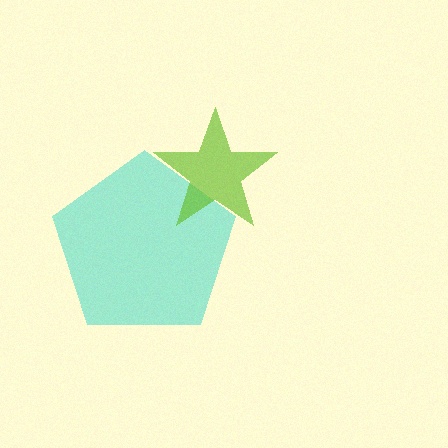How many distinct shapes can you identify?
There are 2 distinct shapes: a cyan pentagon, a lime star.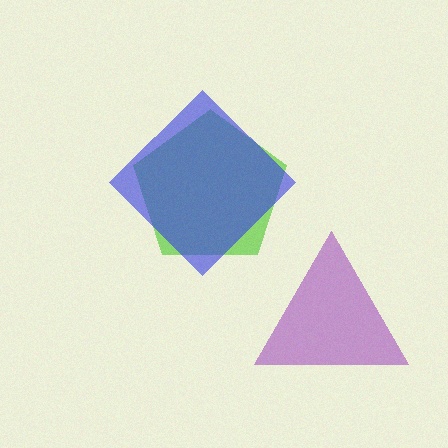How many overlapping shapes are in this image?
There are 3 overlapping shapes in the image.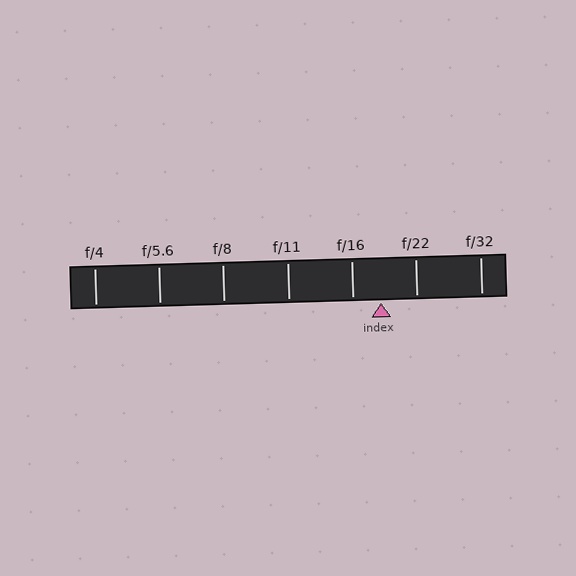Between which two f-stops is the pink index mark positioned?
The index mark is between f/16 and f/22.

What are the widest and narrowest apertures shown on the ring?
The widest aperture shown is f/4 and the narrowest is f/32.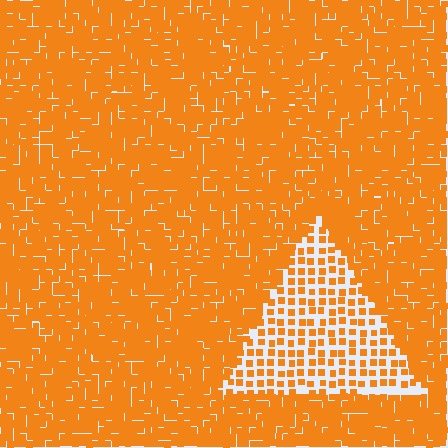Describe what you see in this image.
The image contains small orange elements arranged at two different densities. A triangle-shaped region is visible where the elements are less densely packed than the surrounding area.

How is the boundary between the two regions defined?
The boundary is defined by a change in element density (approximately 2.4x ratio). All elements are the same color, size, and shape.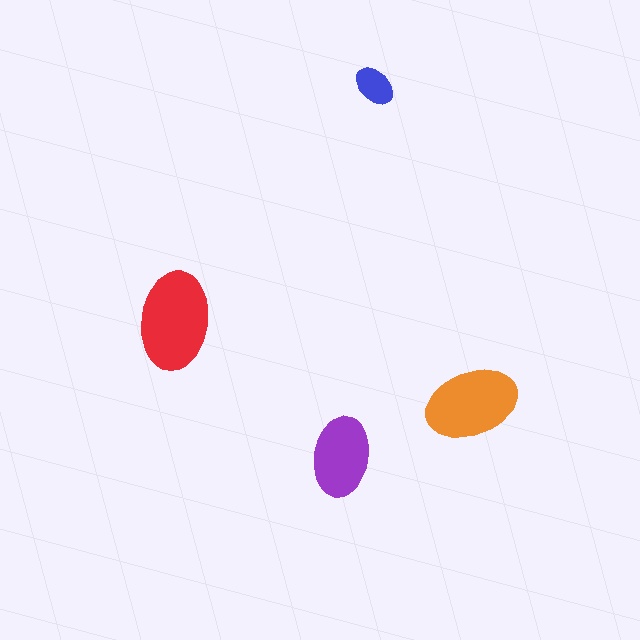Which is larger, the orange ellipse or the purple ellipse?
The orange one.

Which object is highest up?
The blue ellipse is topmost.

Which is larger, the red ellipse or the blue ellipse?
The red one.